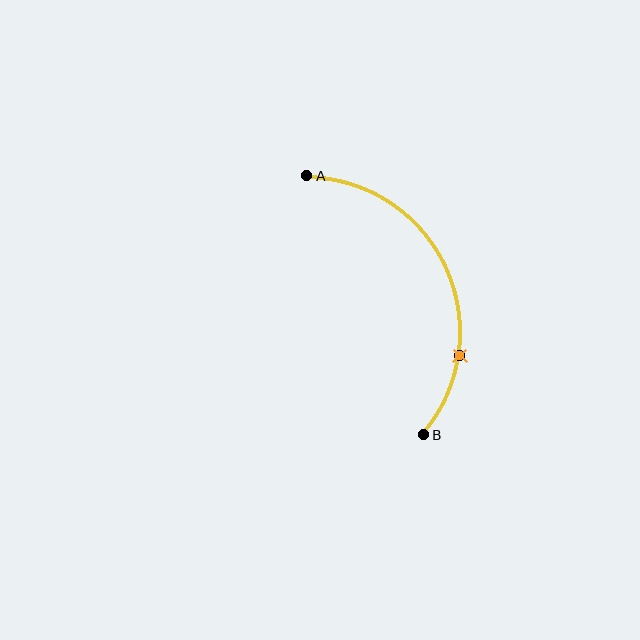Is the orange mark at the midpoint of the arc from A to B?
No. The orange mark lies on the arc but is closer to endpoint B. The arc midpoint would be at the point on the curve equidistant along the arc from both A and B.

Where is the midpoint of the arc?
The arc midpoint is the point on the curve farthest from the straight line joining A and B. It sits to the right of that line.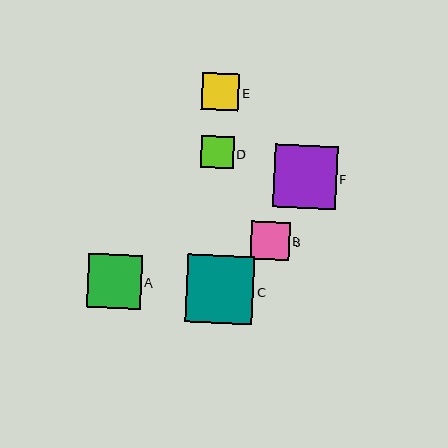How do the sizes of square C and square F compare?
Square C and square F are approximately the same size.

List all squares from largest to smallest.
From largest to smallest: C, F, A, B, E, D.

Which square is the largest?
Square C is the largest with a size of approximately 68 pixels.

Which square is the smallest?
Square D is the smallest with a size of approximately 32 pixels.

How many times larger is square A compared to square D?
Square A is approximately 1.7 times the size of square D.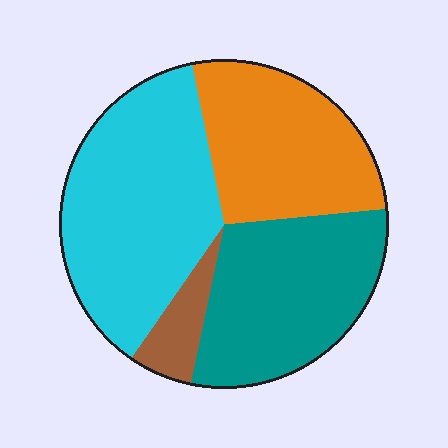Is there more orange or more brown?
Orange.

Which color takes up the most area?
Cyan, at roughly 35%.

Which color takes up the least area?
Brown, at roughly 5%.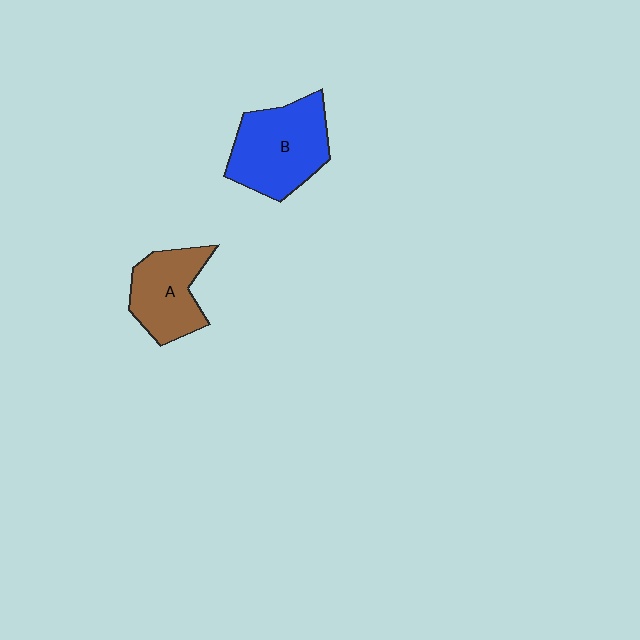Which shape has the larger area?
Shape B (blue).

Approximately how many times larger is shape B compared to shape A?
Approximately 1.3 times.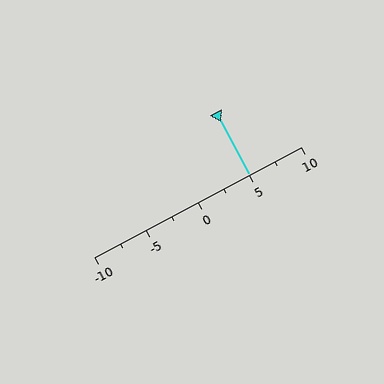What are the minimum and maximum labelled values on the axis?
The axis runs from -10 to 10.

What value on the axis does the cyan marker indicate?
The marker indicates approximately 5.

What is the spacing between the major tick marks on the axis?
The major ticks are spaced 5 apart.